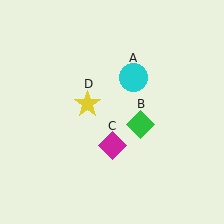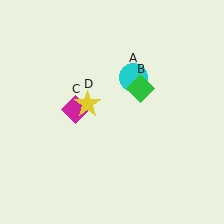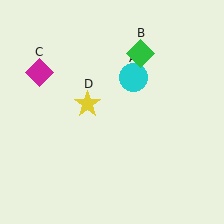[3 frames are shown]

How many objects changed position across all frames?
2 objects changed position: green diamond (object B), magenta diamond (object C).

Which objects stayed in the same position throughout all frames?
Cyan circle (object A) and yellow star (object D) remained stationary.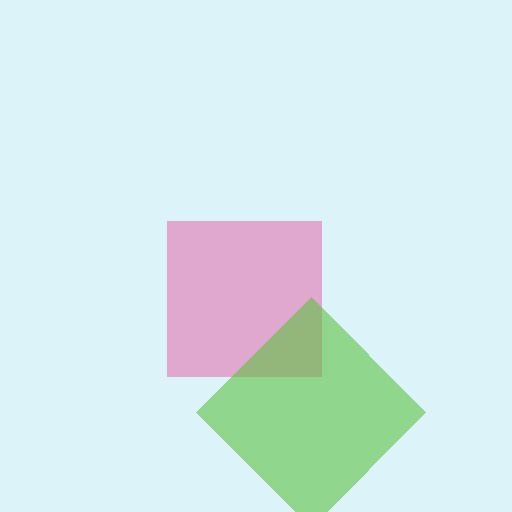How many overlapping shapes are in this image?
There are 2 overlapping shapes in the image.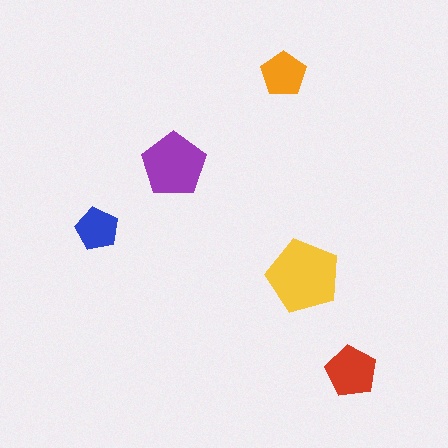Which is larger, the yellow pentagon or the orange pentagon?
The yellow one.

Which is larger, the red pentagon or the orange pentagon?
The red one.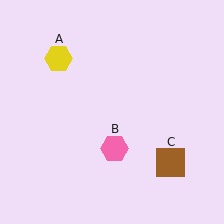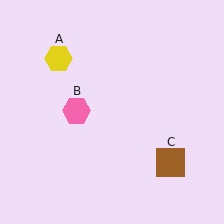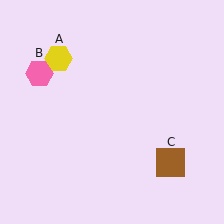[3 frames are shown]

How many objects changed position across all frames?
1 object changed position: pink hexagon (object B).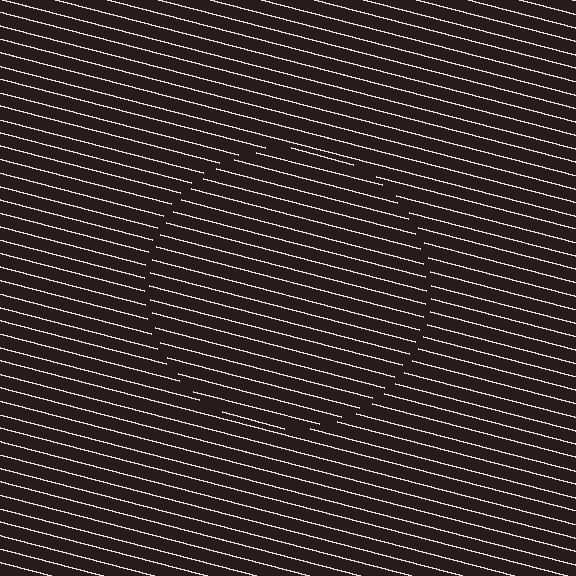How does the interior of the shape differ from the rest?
The interior of the shape contains the same grating, shifted by half a period — the contour is defined by the phase discontinuity where line-ends from the inner and outer gratings abut.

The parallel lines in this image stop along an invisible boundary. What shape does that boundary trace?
An illusory circle. The interior of the shape contains the same grating, shifted by half a period — the contour is defined by the phase discontinuity where line-ends from the inner and outer gratings abut.